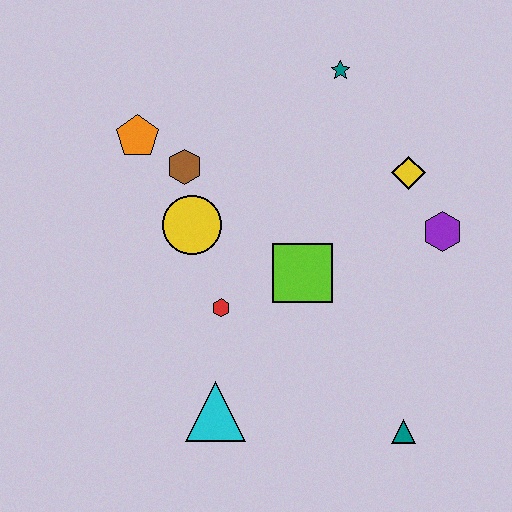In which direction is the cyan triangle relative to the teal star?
The cyan triangle is below the teal star.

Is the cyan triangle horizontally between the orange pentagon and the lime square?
Yes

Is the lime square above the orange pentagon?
No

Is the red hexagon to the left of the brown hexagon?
No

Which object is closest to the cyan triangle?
The red hexagon is closest to the cyan triangle.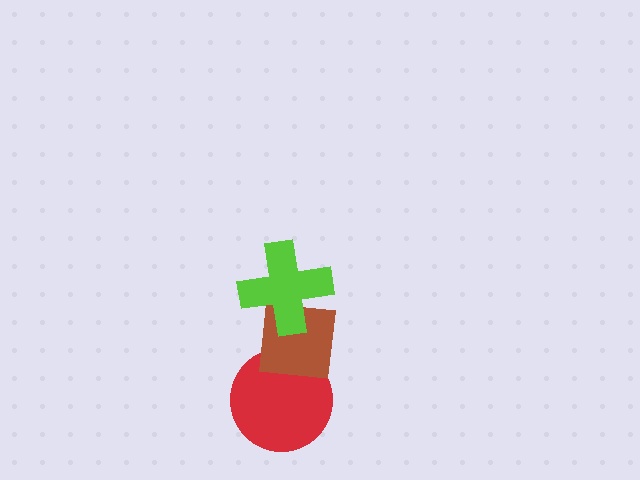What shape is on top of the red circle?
The brown square is on top of the red circle.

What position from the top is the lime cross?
The lime cross is 1st from the top.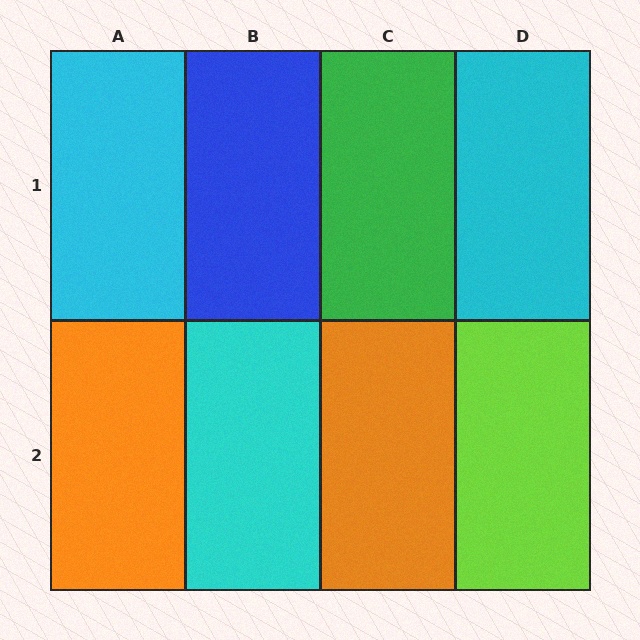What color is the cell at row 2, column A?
Orange.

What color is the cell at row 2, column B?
Cyan.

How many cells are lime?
1 cell is lime.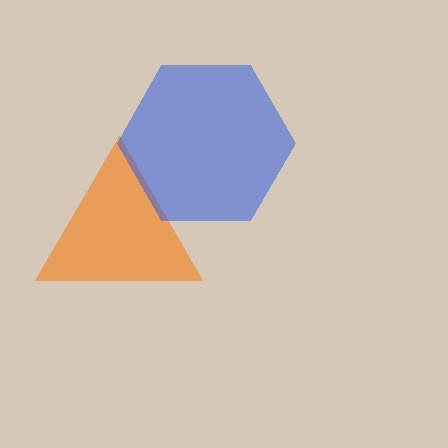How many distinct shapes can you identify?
There are 2 distinct shapes: an orange triangle, a blue hexagon.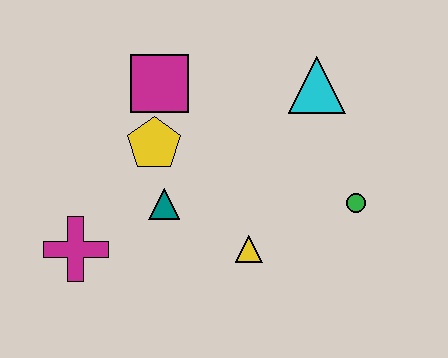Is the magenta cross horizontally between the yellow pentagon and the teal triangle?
No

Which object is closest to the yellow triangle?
The teal triangle is closest to the yellow triangle.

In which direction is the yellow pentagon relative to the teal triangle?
The yellow pentagon is above the teal triangle.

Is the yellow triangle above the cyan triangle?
No